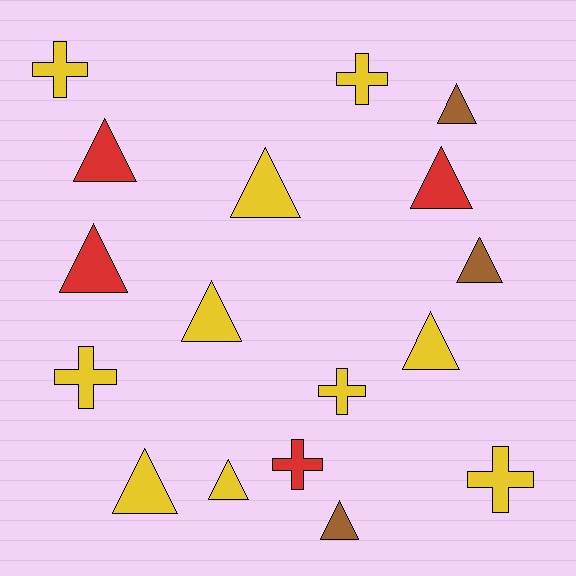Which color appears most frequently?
Yellow, with 10 objects.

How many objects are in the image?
There are 17 objects.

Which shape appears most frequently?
Triangle, with 11 objects.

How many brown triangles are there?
There are 3 brown triangles.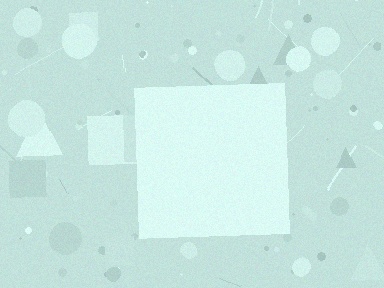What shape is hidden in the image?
A square is hidden in the image.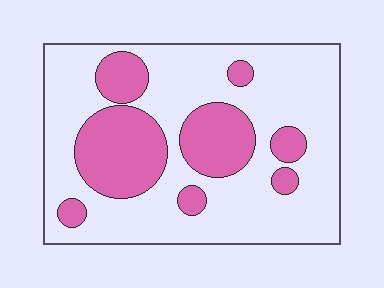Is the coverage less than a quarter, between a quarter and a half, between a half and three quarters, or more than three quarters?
Between a quarter and a half.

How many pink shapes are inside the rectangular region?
8.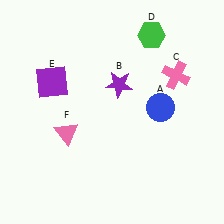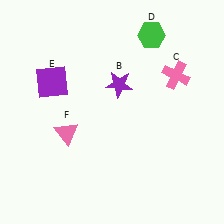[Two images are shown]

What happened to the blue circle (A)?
The blue circle (A) was removed in Image 2. It was in the top-right area of Image 1.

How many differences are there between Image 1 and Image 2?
There is 1 difference between the two images.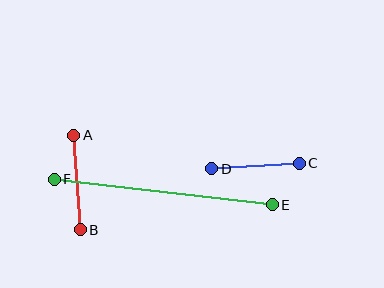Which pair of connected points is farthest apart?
Points E and F are farthest apart.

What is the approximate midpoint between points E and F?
The midpoint is at approximately (163, 192) pixels.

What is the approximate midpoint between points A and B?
The midpoint is at approximately (77, 183) pixels.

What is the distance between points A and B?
The distance is approximately 95 pixels.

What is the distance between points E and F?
The distance is approximately 219 pixels.